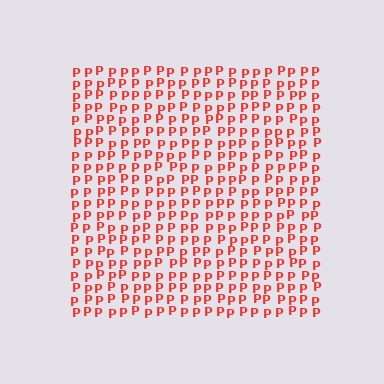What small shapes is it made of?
It is made of small letter P's.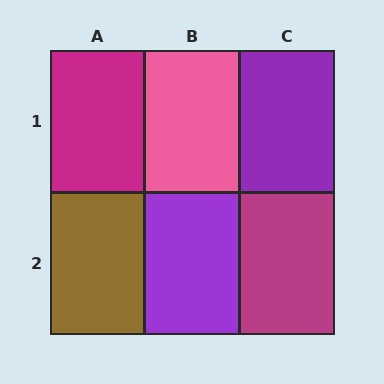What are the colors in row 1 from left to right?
Magenta, pink, purple.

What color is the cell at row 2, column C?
Magenta.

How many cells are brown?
1 cell is brown.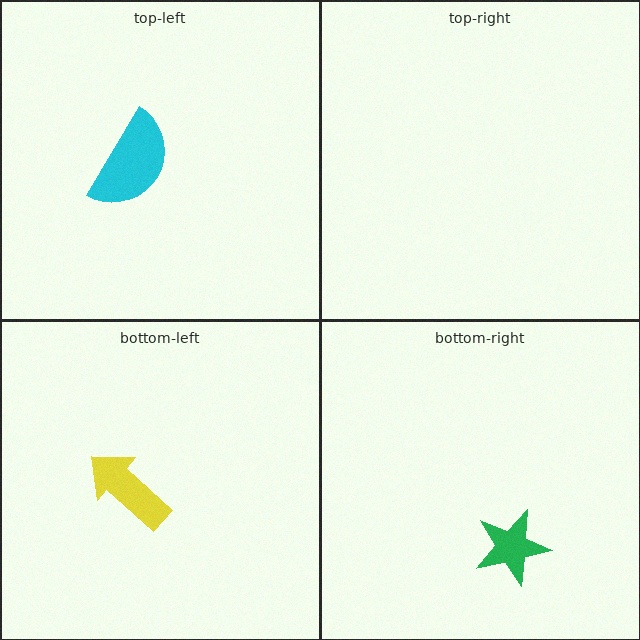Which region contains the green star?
The bottom-right region.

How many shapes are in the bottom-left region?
1.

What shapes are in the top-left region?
The cyan semicircle.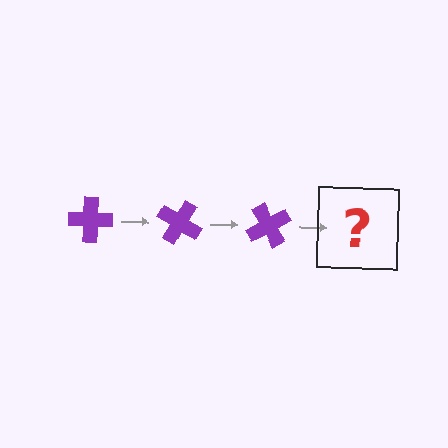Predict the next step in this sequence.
The next step is a purple cross rotated 90 degrees.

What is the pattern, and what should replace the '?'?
The pattern is that the cross rotates 30 degrees each step. The '?' should be a purple cross rotated 90 degrees.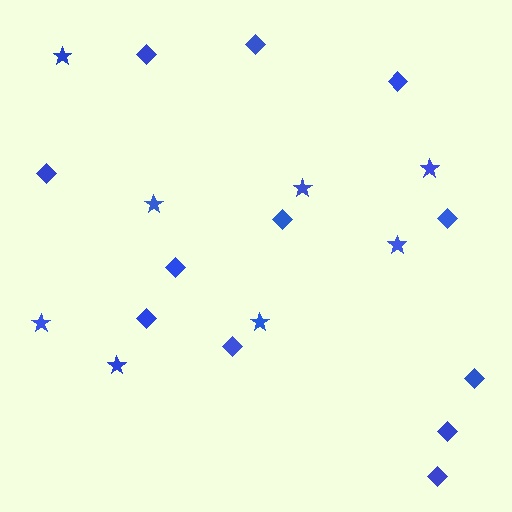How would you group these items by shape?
There are 2 groups: one group of stars (8) and one group of diamonds (12).